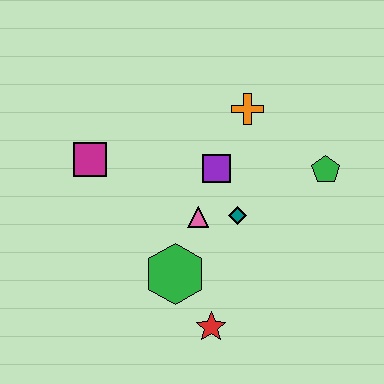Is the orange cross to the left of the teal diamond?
No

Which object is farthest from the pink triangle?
The green pentagon is farthest from the pink triangle.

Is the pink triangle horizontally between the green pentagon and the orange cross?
No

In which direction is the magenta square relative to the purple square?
The magenta square is to the left of the purple square.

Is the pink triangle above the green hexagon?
Yes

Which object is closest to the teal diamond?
The pink triangle is closest to the teal diamond.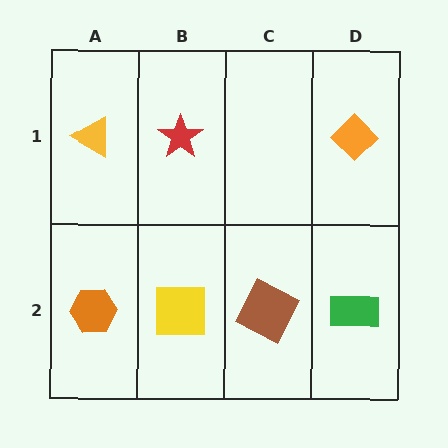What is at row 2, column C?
A brown square.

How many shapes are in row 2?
4 shapes.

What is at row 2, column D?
A green rectangle.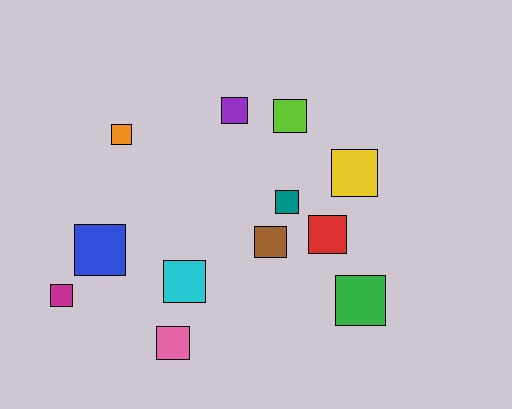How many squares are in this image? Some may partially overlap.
There are 12 squares.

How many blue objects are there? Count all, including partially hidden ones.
There is 1 blue object.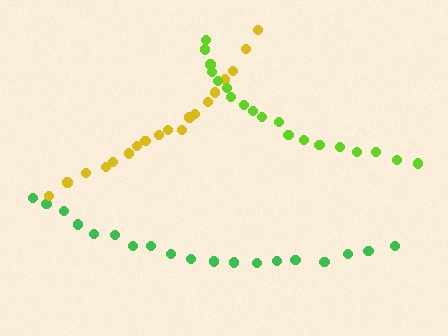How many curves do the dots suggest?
There are 3 distinct paths.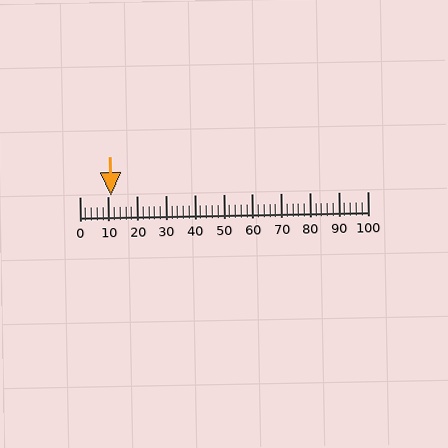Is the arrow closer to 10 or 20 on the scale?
The arrow is closer to 10.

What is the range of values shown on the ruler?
The ruler shows values from 0 to 100.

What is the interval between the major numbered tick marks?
The major tick marks are spaced 10 units apart.